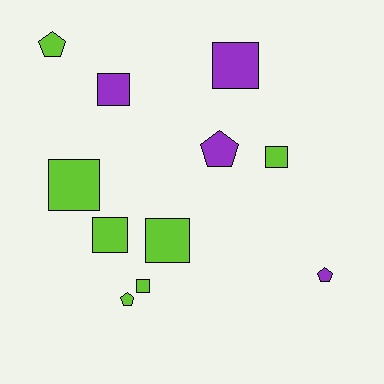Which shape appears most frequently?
Square, with 7 objects.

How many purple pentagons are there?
There are 2 purple pentagons.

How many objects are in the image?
There are 11 objects.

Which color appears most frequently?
Lime, with 7 objects.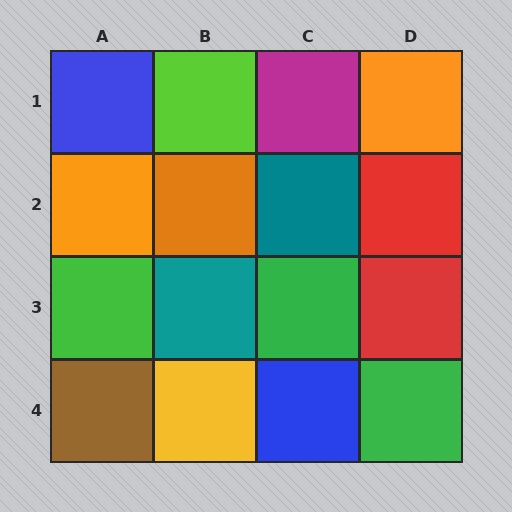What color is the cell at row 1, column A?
Blue.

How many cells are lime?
1 cell is lime.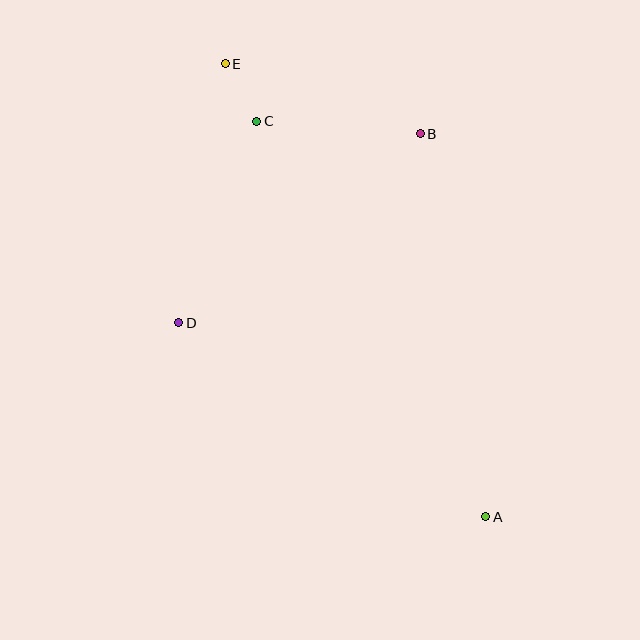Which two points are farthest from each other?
Points A and E are farthest from each other.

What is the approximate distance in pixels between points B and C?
The distance between B and C is approximately 164 pixels.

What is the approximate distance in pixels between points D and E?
The distance between D and E is approximately 264 pixels.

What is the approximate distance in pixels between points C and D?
The distance between C and D is approximately 216 pixels.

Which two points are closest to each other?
Points C and E are closest to each other.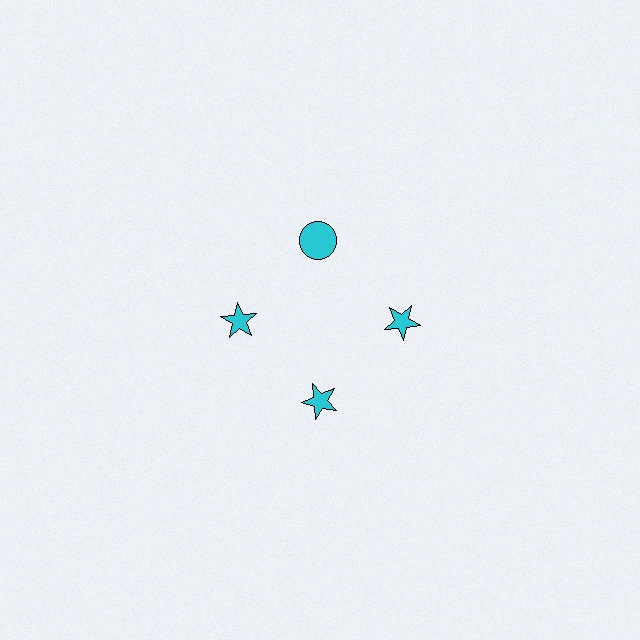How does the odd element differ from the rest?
It has a different shape: circle instead of star.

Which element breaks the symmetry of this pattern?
The cyan circle at roughly the 12 o'clock position breaks the symmetry. All other shapes are cyan stars.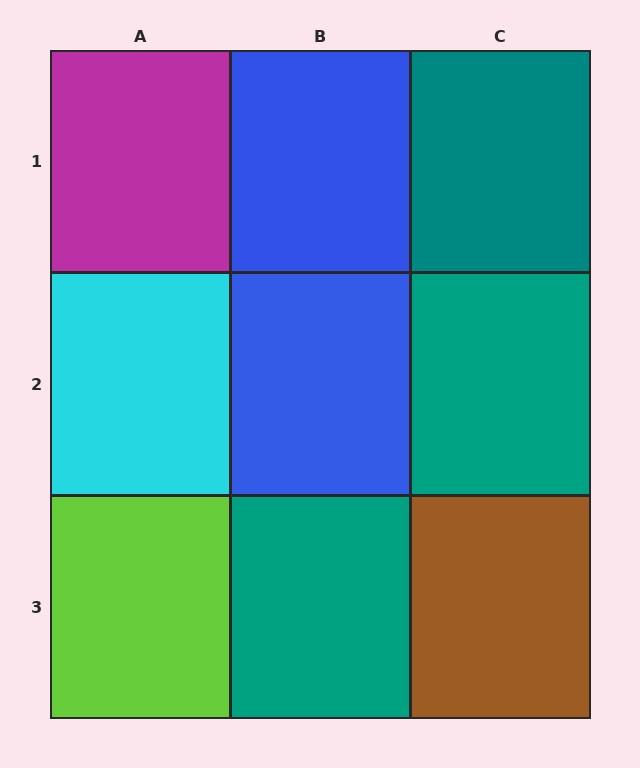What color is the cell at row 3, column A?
Lime.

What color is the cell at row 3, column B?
Teal.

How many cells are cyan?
1 cell is cyan.